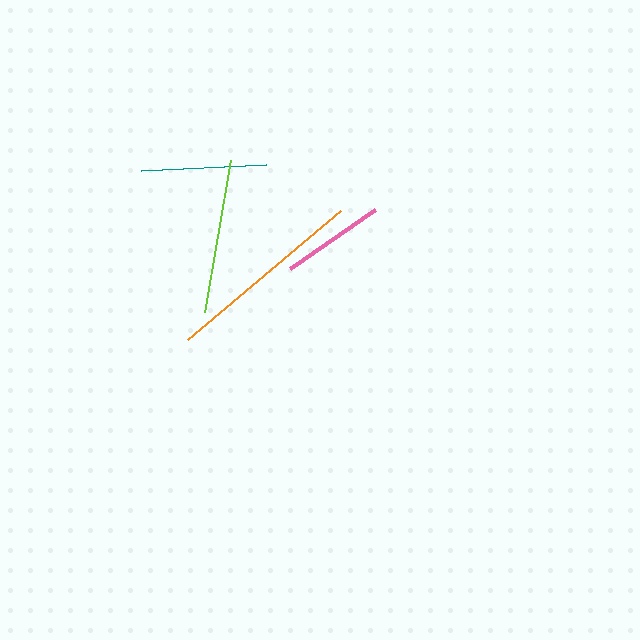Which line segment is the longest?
The orange line is the longest at approximately 200 pixels.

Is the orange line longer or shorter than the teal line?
The orange line is longer than the teal line.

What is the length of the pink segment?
The pink segment is approximately 104 pixels long.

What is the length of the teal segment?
The teal segment is approximately 125 pixels long.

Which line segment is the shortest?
The pink line is the shortest at approximately 104 pixels.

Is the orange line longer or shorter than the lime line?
The orange line is longer than the lime line.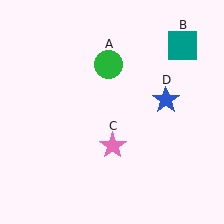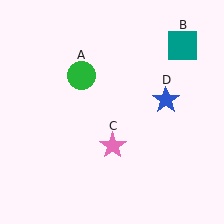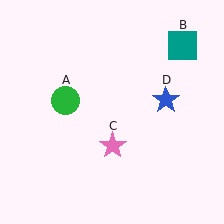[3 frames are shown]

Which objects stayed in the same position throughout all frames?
Teal square (object B) and pink star (object C) and blue star (object D) remained stationary.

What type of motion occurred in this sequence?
The green circle (object A) rotated counterclockwise around the center of the scene.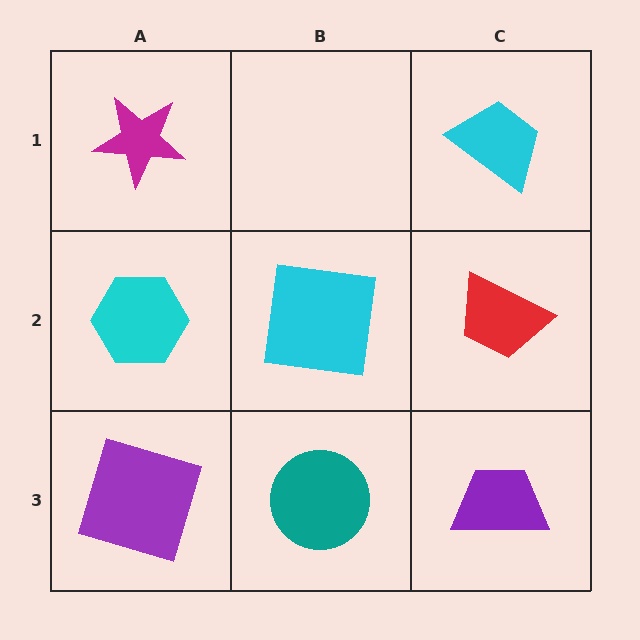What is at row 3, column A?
A purple square.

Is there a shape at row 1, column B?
No, that cell is empty.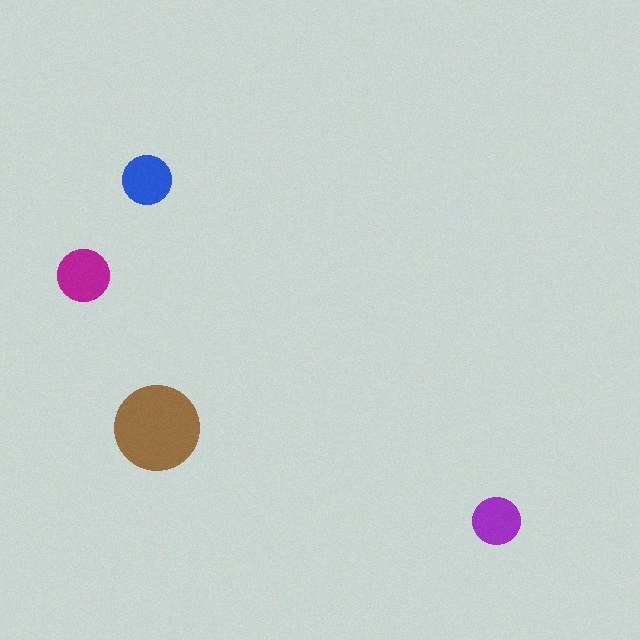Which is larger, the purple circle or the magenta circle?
The magenta one.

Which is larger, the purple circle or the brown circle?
The brown one.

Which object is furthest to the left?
The magenta circle is leftmost.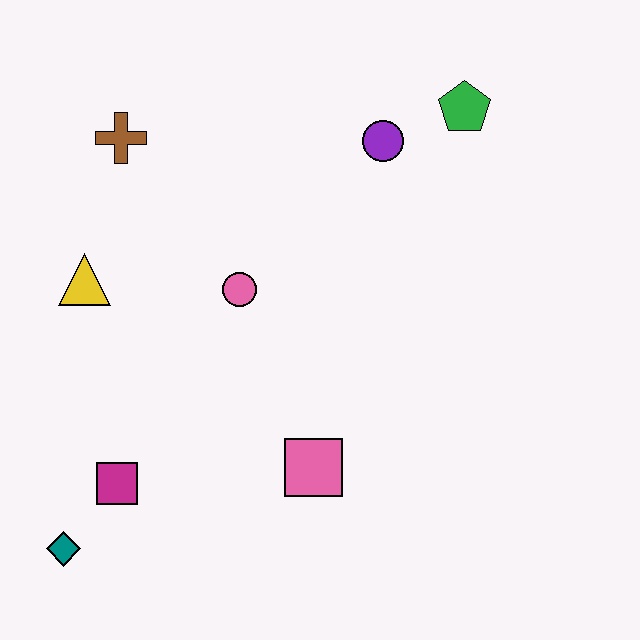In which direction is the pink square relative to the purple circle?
The pink square is below the purple circle.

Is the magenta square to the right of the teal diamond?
Yes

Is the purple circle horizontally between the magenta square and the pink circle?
No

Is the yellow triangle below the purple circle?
Yes